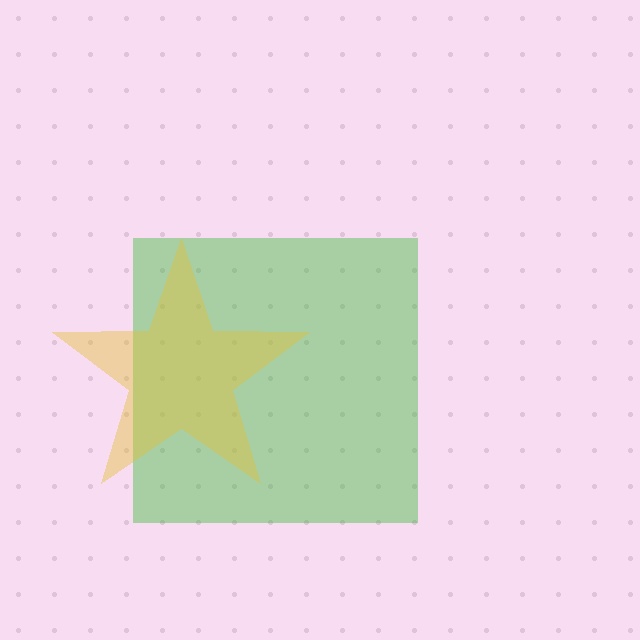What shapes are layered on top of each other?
The layered shapes are: a green square, a yellow star.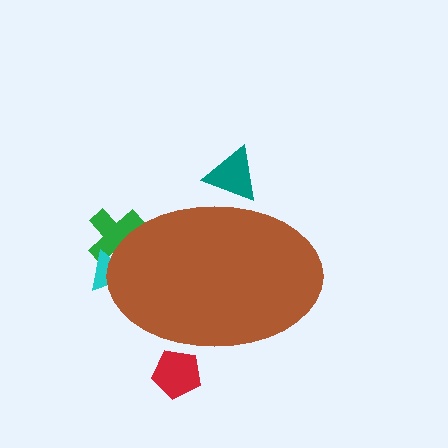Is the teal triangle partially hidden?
Yes, the teal triangle is partially hidden behind the brown ellipse.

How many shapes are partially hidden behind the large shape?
4 shapes are partially hidden.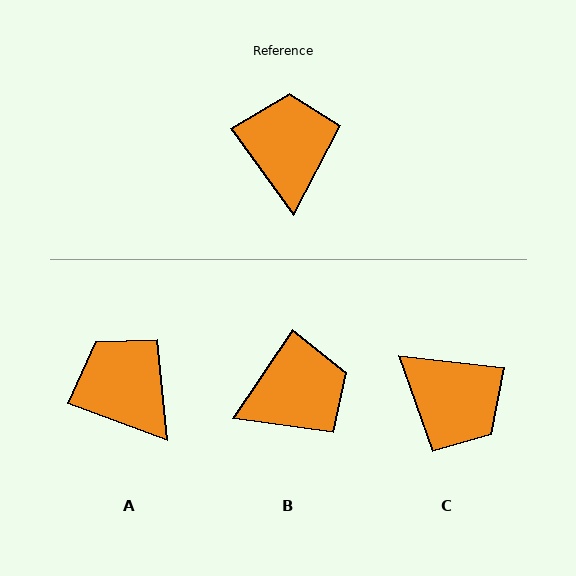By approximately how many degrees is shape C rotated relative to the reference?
Approximately 132 degrees clockwise.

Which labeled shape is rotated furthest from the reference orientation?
C, about 132 degrees away.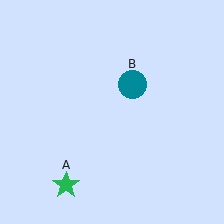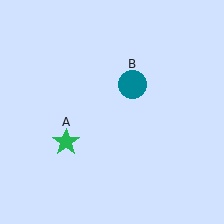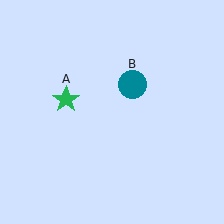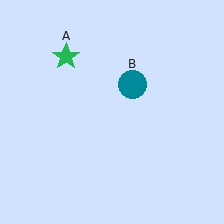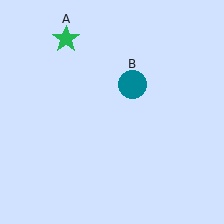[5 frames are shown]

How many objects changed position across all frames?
1 object changed position: green star (object A).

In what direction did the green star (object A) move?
The green star (object A) moved up.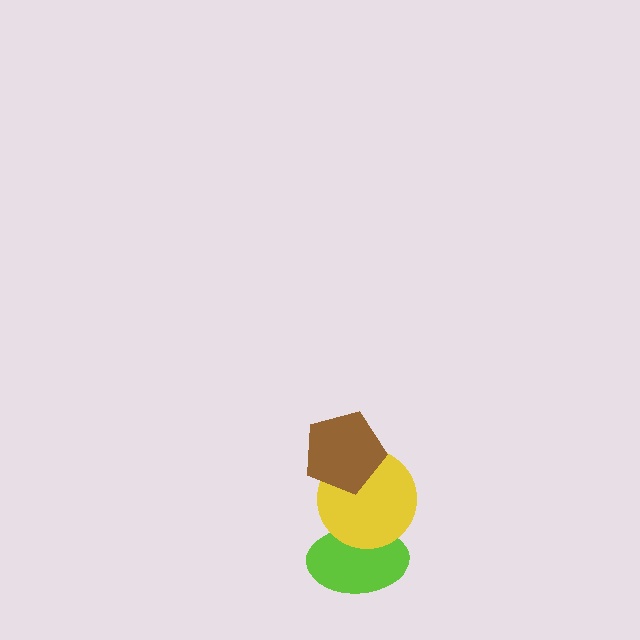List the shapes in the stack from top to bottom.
From top to bottom: the brown pentagon, the yellow circle, the lime ellipse.